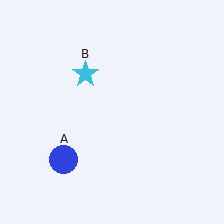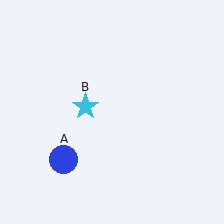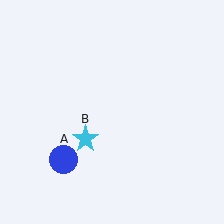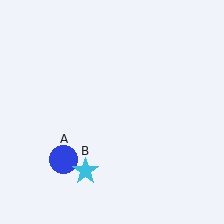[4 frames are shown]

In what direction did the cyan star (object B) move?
The cyan star (object B) moved down.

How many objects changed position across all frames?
1 object changed position: cyan star (object B).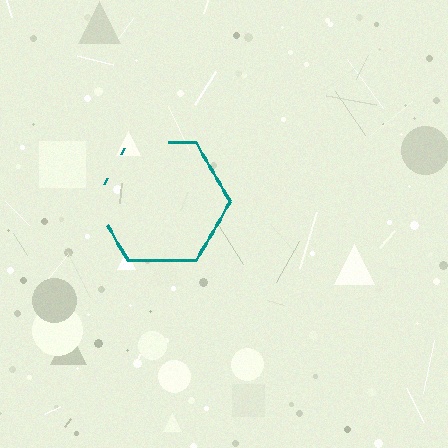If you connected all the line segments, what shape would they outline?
They would outline a hexagon.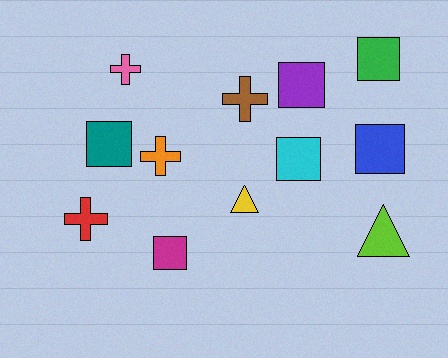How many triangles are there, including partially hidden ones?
There are 2 triangles.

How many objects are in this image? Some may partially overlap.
There are 12 objects.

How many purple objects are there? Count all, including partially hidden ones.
There is 1 purple object.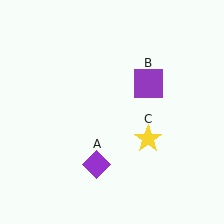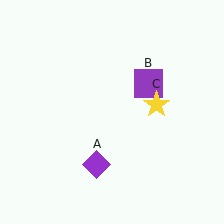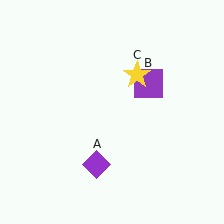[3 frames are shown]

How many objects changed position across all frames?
1 object changed position: yellow star (object C).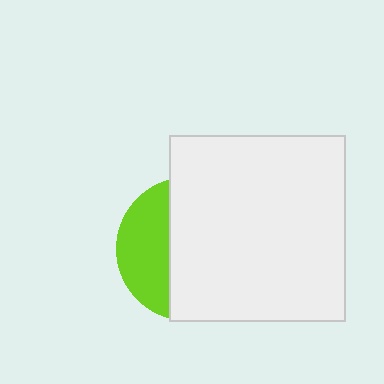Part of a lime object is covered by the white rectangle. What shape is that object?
It is a circle.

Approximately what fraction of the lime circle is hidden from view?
Roughly 66% of the lime circle is hidden behind the white rectangle.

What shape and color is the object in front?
The object in front is a white rectangle.